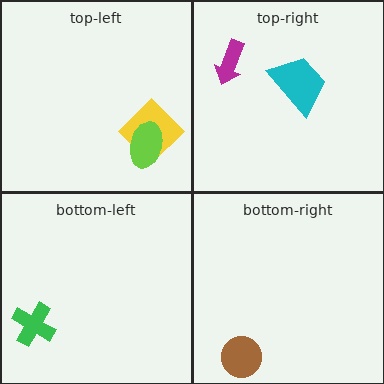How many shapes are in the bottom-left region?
1.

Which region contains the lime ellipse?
The top-left region.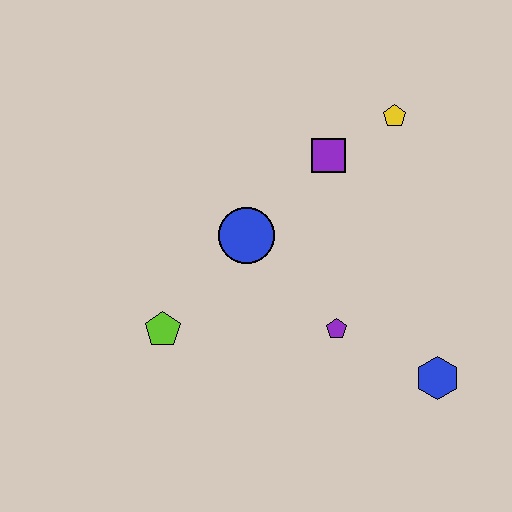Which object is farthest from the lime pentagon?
The yellow pentagon is farthest from the lime pentagon.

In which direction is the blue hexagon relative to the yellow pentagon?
The blue hexagon is below the yellow pentagon.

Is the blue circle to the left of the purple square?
Yes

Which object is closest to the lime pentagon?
The blue circle is closest to the lime pentagon.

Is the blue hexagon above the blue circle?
No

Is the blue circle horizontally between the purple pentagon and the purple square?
No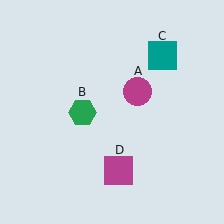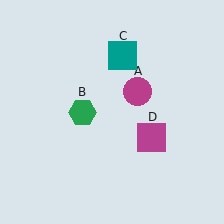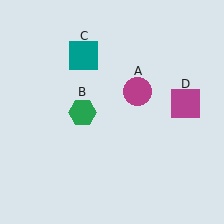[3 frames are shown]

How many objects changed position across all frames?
2 objects changed position: teal square (object C), magenta square (object D).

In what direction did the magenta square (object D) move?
The magenta square (object D) moved up and to the right.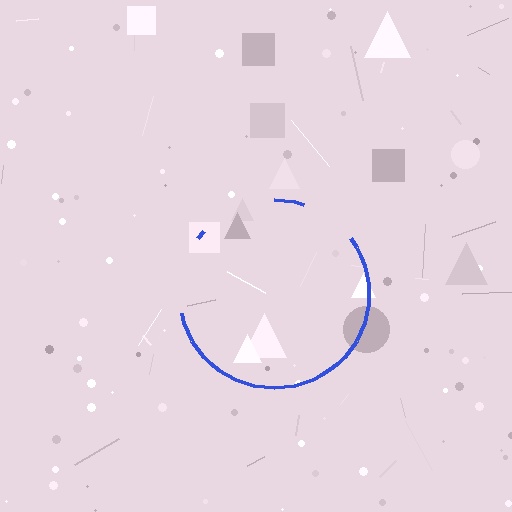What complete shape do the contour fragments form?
The contour fragments form a circle.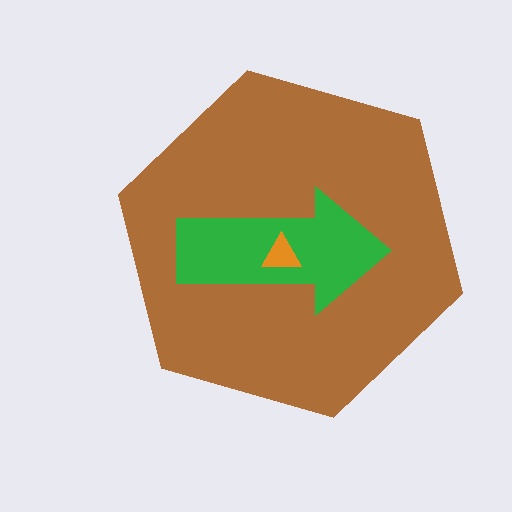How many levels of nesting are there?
3.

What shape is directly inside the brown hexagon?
The green arrow.